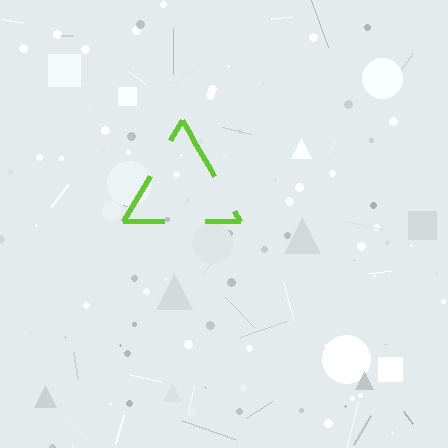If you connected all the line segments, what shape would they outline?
They would outline a triangle.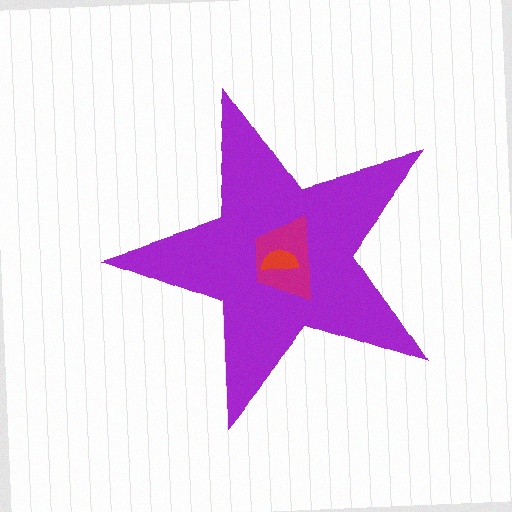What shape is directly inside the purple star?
The magenta trapezoid.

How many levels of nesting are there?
3.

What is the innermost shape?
The red semicircle.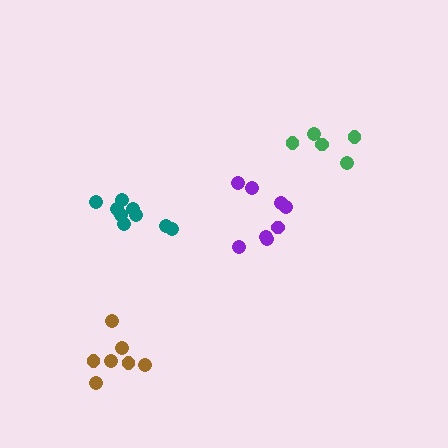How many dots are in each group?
Group 1: 8 dots, Group 2: 5 dots, Group 3: 7 dots, Group 4: 9 dots (29 total).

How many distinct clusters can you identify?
There are 4 distinct clusters.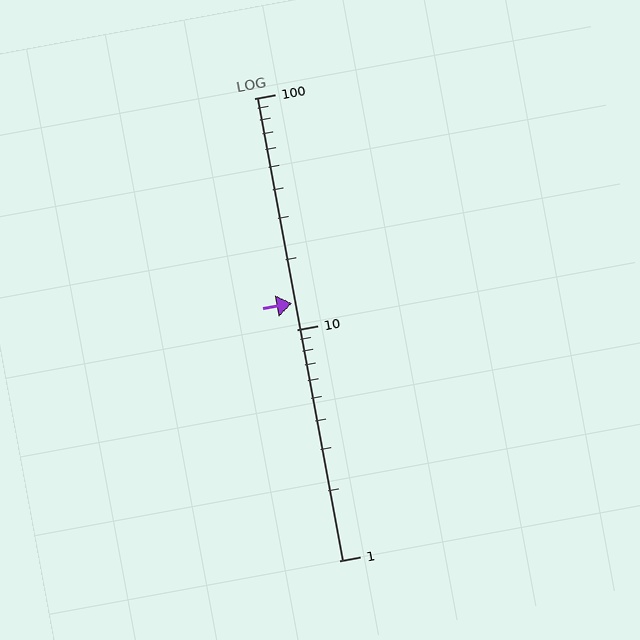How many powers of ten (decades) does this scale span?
The scale spans 2 decades, from 1 to 100.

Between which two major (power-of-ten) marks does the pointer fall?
The pointer is between 10 and 100.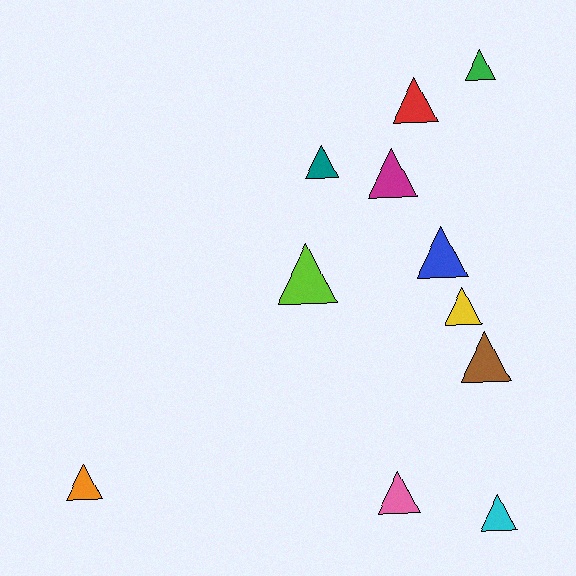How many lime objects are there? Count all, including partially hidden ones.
There is 1 lime object.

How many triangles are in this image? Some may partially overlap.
There are 11 triangles.